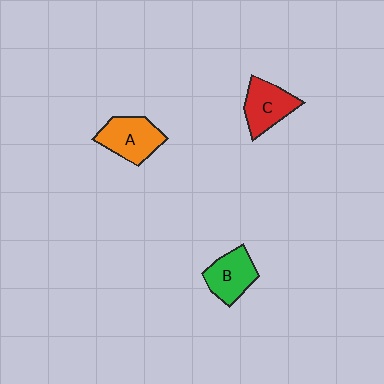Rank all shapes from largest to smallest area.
From largest to smallest: A (orange), C (red), B (green).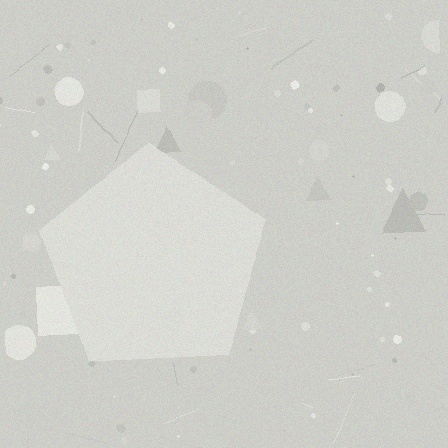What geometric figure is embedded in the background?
A pentagon is embedded in the background.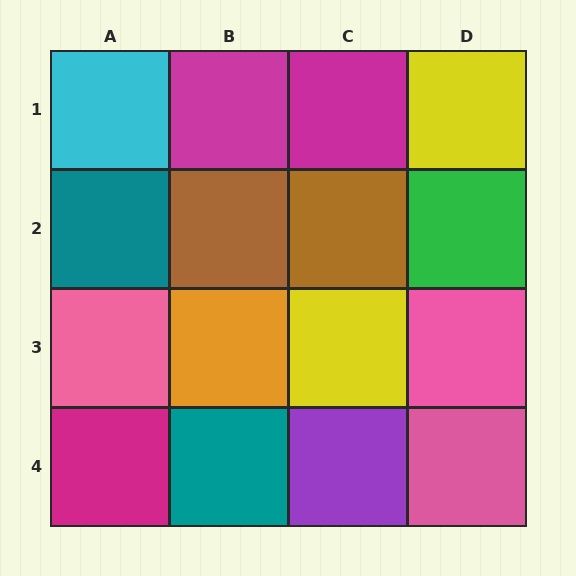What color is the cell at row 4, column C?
Purple.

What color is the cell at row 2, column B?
Brown.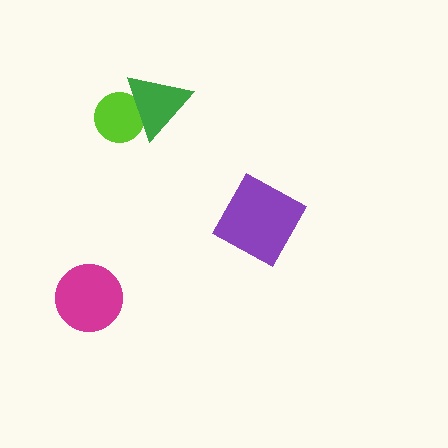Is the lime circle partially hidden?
Yes, it is partially covered by another shape.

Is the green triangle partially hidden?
No, no other shape covers it.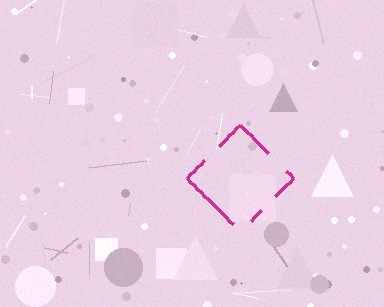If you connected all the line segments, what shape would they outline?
They would outline a diamond.